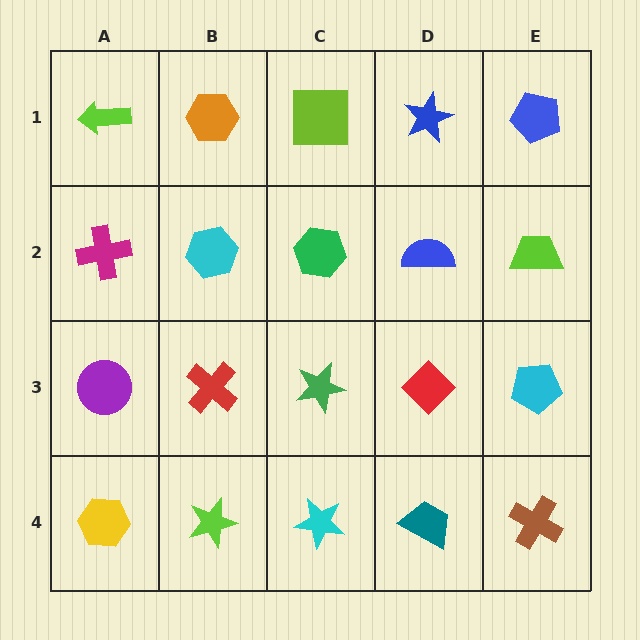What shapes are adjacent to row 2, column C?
A lime square (row 1, column C), a green star (row 3, column C), a cyan hexagon (row 2, column B), a blue semicircle (row 2, column D).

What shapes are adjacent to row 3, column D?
A blue semicircle (row 2, column D), a teal trapezoid (row 4, column D), a green star (row 3, column C), a cyan pentagon (row 3, column E).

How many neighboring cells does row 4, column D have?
3.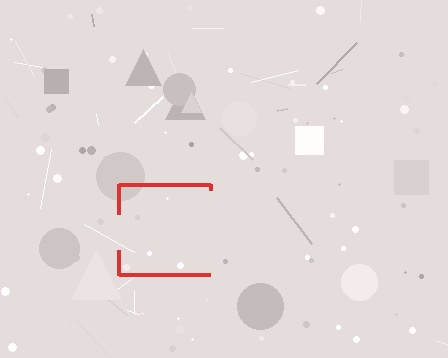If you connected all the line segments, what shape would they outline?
They would outline a square.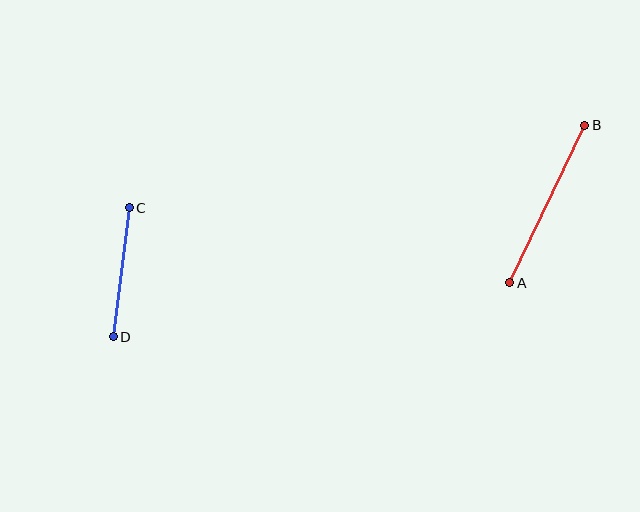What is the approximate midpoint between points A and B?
The midpoint is at approximately (547, 204) pixels.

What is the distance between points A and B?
The distance is approximately 175 pixels.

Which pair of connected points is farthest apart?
Points A and B are farthest apart.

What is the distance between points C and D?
The distance is approximately 130 pixels.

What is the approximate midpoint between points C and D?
The midpoint is at approximately (121, 272) pixels.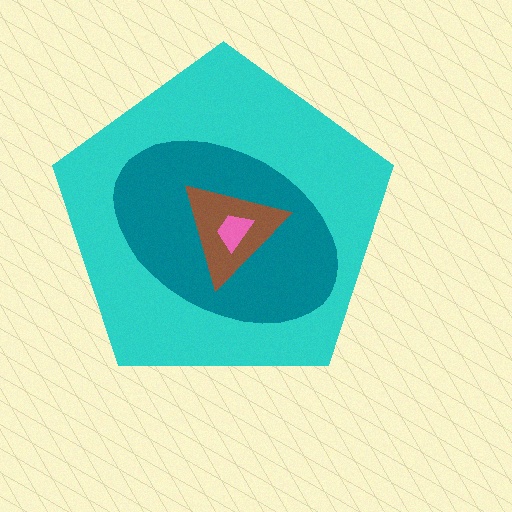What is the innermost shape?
The pink trapezoid.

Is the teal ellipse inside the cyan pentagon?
Yes.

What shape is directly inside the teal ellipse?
The brown triangle.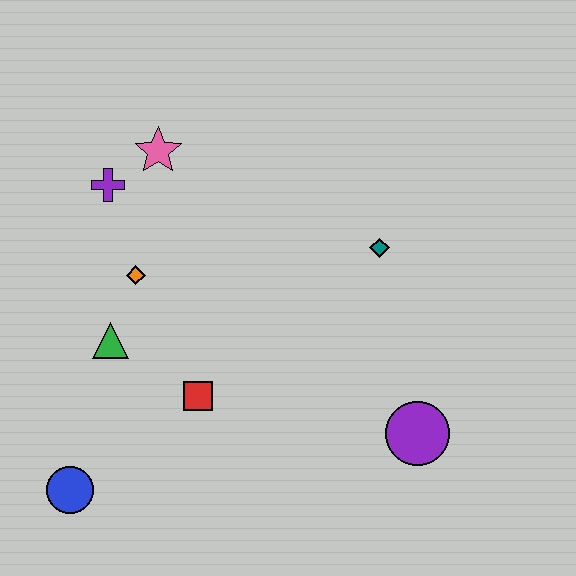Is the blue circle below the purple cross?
Yes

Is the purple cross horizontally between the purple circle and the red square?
No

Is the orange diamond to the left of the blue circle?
No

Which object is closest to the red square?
The green triangle is closest to the red square.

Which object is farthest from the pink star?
The purple circle is farthest from the pink star.